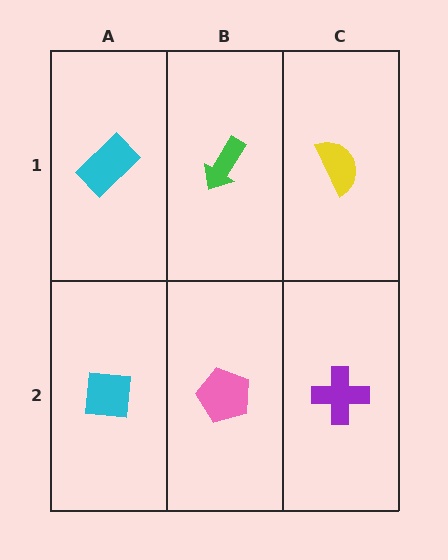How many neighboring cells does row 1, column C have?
2.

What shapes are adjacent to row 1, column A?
A cyan square (row 2, column A), a green arrow (row 1, column B).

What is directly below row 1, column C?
A purple cross.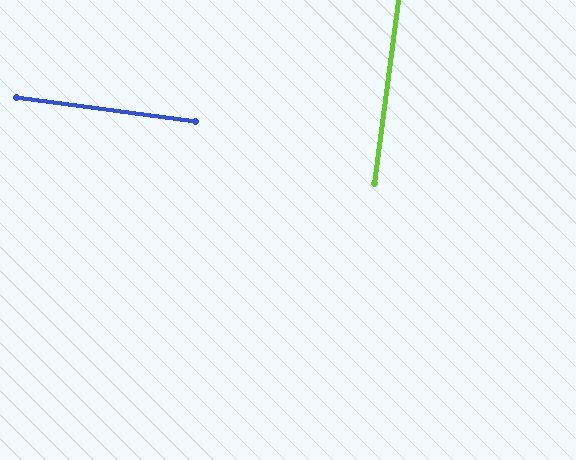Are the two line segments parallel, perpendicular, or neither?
Perpendicular — they meet at approximately 90°.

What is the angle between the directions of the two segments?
Approximately 90 degrees.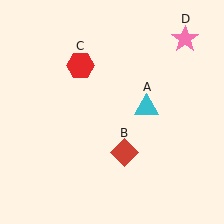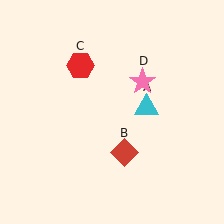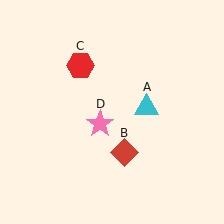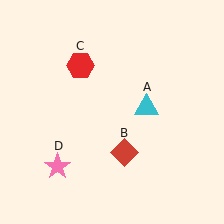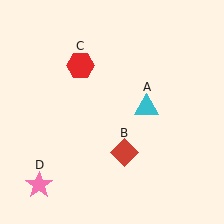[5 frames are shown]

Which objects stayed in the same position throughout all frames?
Cyan triangle (object A) and red diamond (object B) and red hexagon (object C) remained stationary.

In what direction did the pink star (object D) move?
The pink star (object D) moved down and to the left.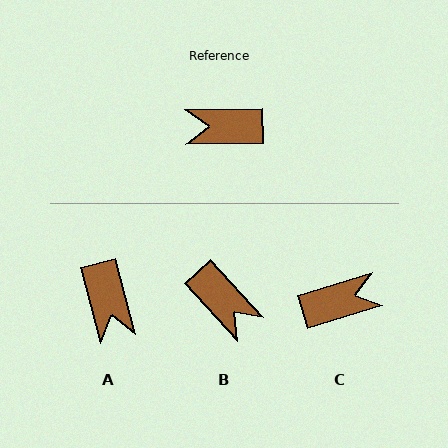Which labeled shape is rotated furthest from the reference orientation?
C, about 164 degrees away.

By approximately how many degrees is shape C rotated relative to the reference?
Approximately 164 degrees clockwise.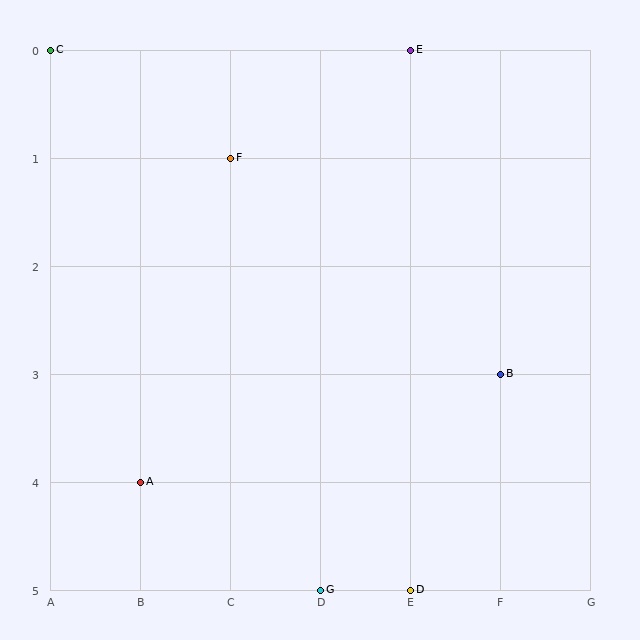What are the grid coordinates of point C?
Point C is at grid coordinates (A, 0).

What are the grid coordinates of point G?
Point G is at grid coordinates (D, 5).